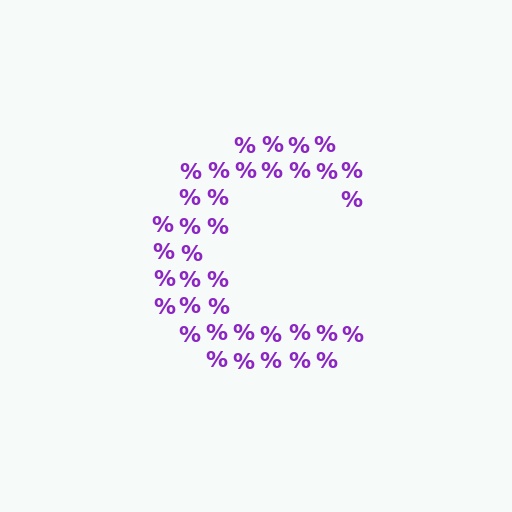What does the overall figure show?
The overall figure shows the letter C.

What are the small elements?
The small elements are percent signs.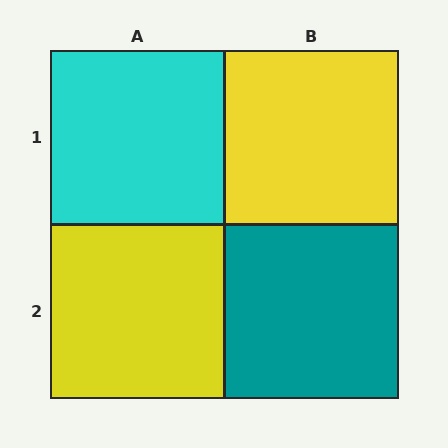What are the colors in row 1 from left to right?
Cyan, yellow.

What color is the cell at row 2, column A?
Yellow.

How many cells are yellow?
2 cells are yellow.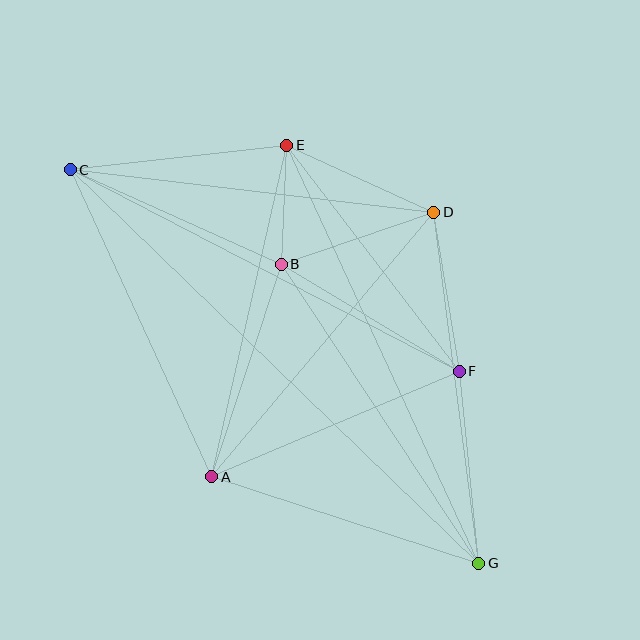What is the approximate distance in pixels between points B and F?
The distance between B and F is approximately 208 pixels.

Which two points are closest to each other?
Points B and E are closest to each other.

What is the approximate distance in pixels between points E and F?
The distance between E and F is approximately 284 pixels.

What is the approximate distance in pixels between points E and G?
The distance between E and G is approximately 460 pixels.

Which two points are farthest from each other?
Points C and G are farthest from each other.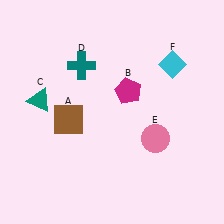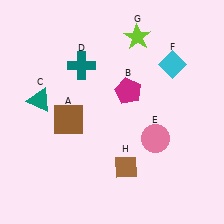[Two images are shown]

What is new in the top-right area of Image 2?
A lime star (G) was added in the top-right area of Image 2.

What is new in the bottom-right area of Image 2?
A brown diamond (H) was added in the bottom-right area of Image 2.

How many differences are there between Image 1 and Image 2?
There are 2 differences between the two images.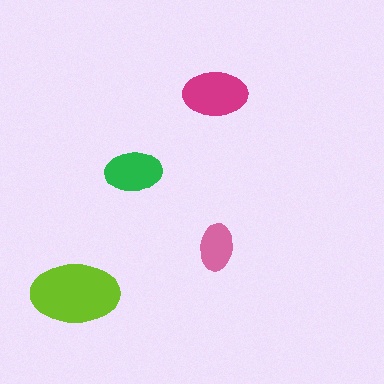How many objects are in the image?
There are 4 objects in the image.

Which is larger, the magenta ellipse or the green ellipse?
The magenta one.